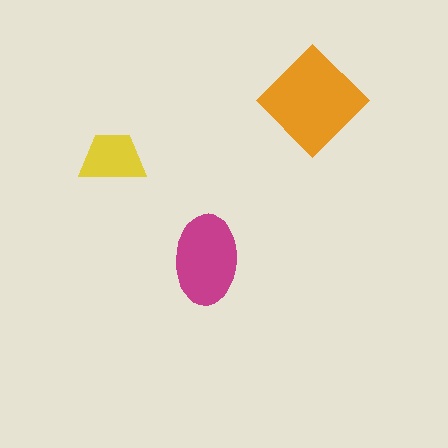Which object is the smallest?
The yellow trapezoid.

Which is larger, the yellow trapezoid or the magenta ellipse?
The magenta ellipse.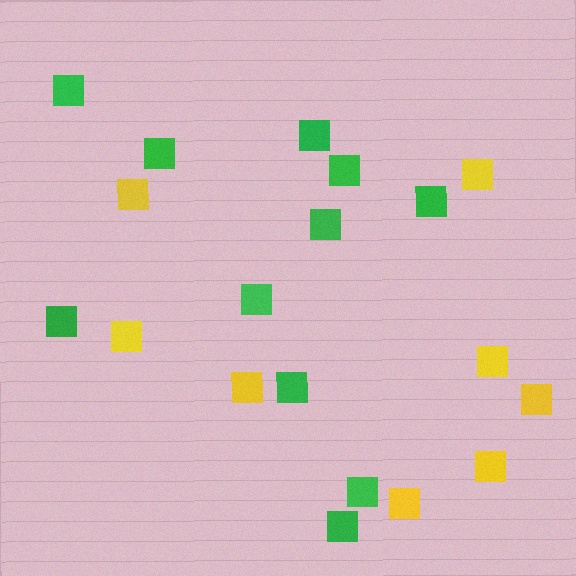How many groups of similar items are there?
There are 2 groups: one group of yellow squares (8) and one group of green squares (11).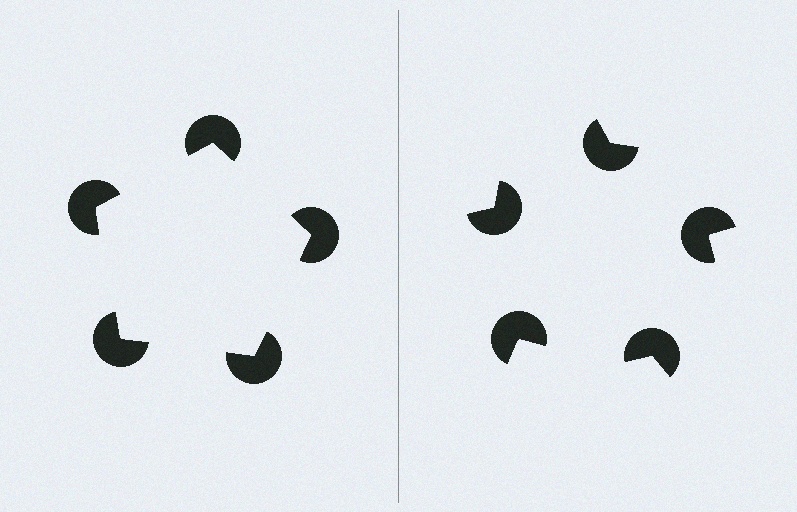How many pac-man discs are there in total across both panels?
10 — 5 on each side.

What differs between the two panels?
The pac-man discs are positioned identically on both sides; only the wedge orientations differ. On the left they align to a pentagon; on the right they are misaligned.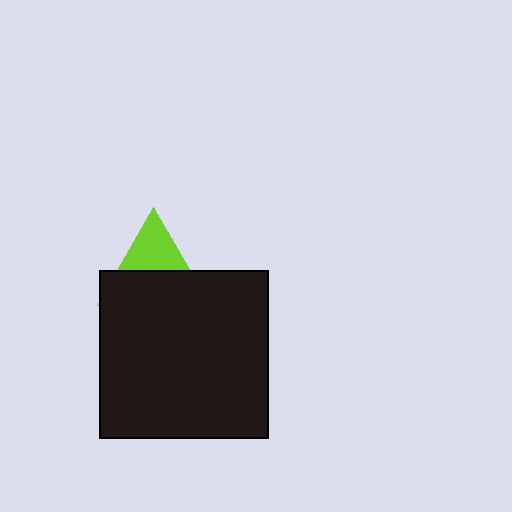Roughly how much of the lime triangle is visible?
A small part of it is visible (roughly 41%).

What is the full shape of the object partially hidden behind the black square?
The partially hidden object is a lime triangle.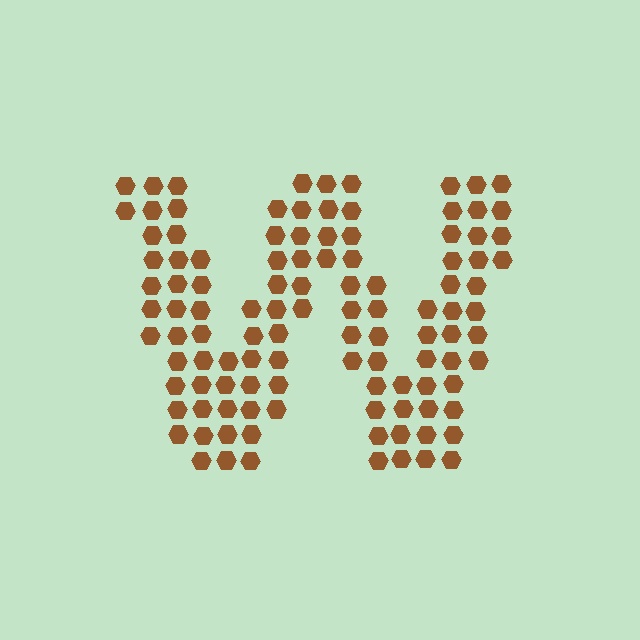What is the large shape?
The large shape is the letter W.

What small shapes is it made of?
It is made of small hexagons.